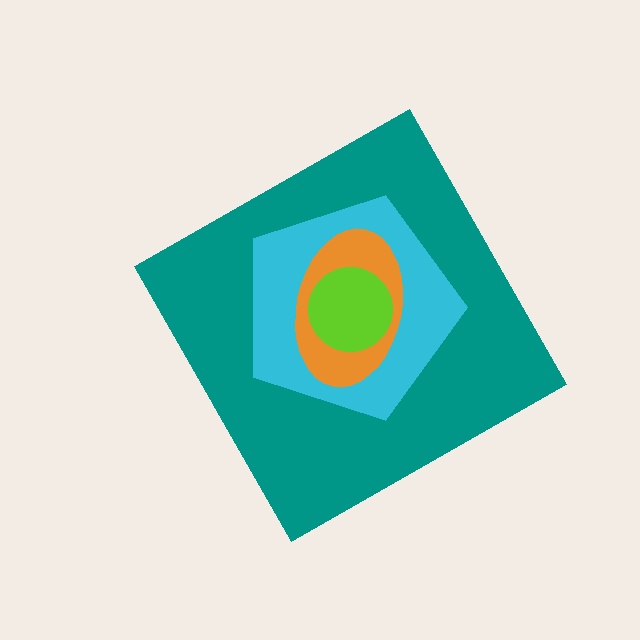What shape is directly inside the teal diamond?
The cyan pentagon.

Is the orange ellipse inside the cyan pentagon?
Yes.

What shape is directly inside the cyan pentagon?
The orange ellipse.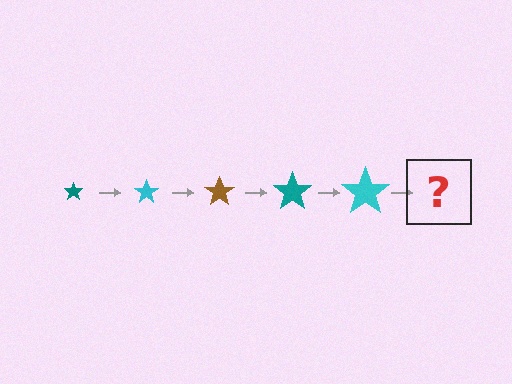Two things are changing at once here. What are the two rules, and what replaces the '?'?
The two rules are that the star grows larger each step and the color cycles through teal, cyan, and brown. The '?' should be a brown star, larger than the previous one.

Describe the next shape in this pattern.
It should be a brown star, larger than the previous one.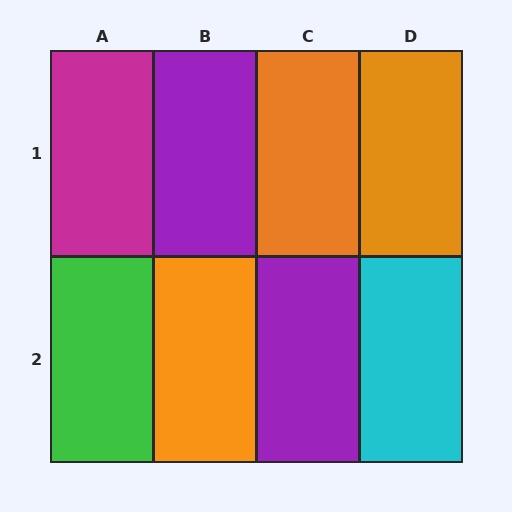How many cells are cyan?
1 cell is cyan.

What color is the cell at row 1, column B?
Purple.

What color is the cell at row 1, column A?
Magenta.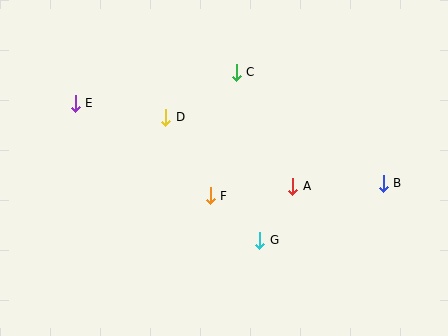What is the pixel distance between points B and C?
The distance between B and C is 184 pixels.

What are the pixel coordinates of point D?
Point D is at (166, 117).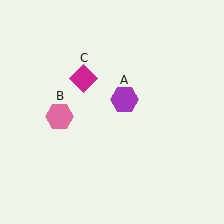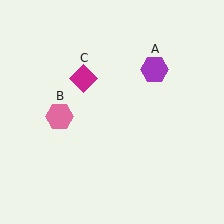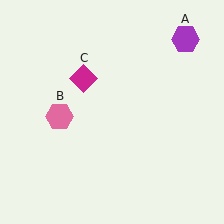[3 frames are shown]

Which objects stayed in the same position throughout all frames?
Pink hexagon (object B) and magenta diamond (object C) remained stationary.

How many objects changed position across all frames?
1 object changed position: purple hexagon (object A).